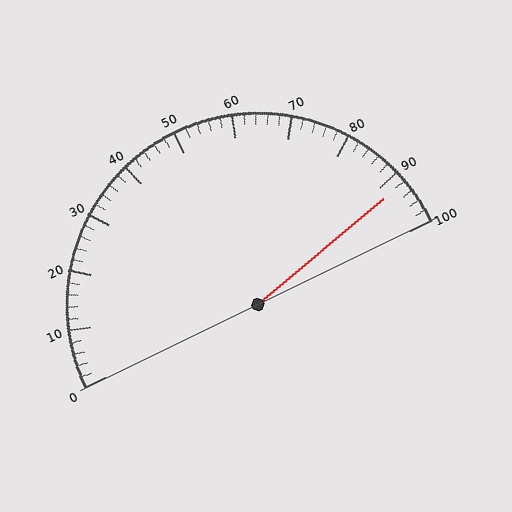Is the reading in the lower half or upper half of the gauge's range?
The reading is in the upper half of the range (0 to 100).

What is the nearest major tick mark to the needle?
The nearest major tick mark is 90.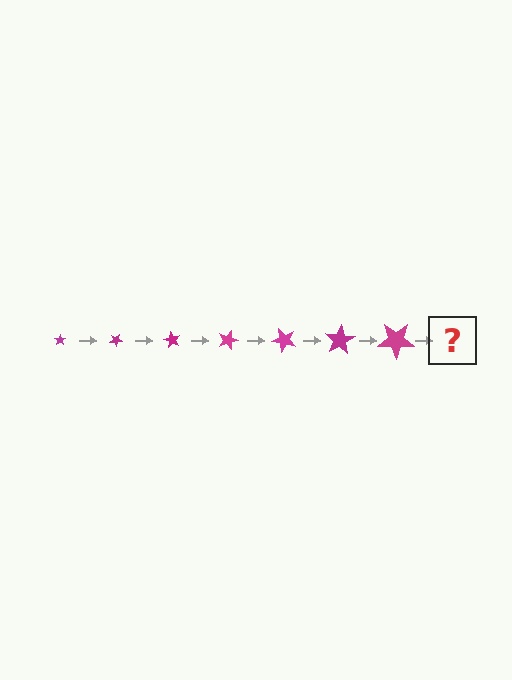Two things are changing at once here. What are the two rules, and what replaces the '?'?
The two rules are that the star grows larger each step and it rotates 30 degrees each step. The '?' should be a star, larger than the previous one and rotated 210 degrees from the start.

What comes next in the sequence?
The next element should be a star, larger than the previous one and rotated 210 degrees from the start.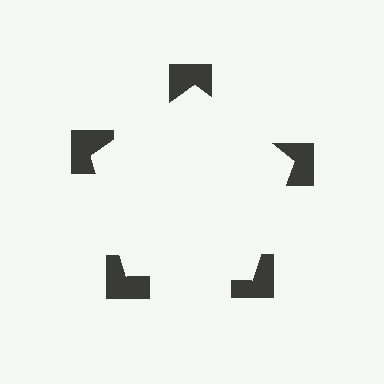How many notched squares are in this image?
There are 5 — one at each vertex of the illusory pentagon.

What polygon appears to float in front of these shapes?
An illusory pentagon — its edges are inferred from the aligned wedge cuts in the notched squares, not physically drawn.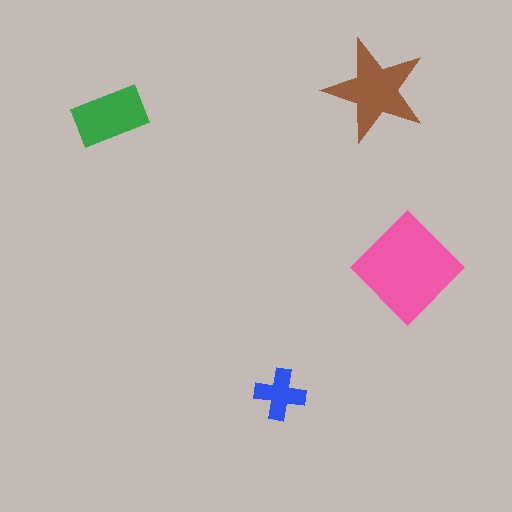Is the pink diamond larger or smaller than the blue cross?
Larger.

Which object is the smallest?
The blue cross.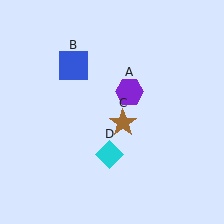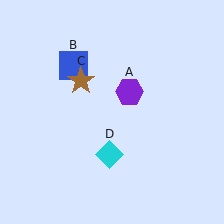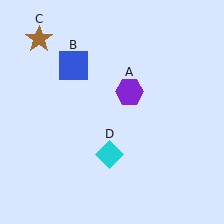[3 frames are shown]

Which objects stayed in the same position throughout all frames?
Purple hexagon (object A) and blue square (object B) and cyan diamond (object D) remained stationary.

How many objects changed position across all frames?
1 object changed position: brown star (object C).